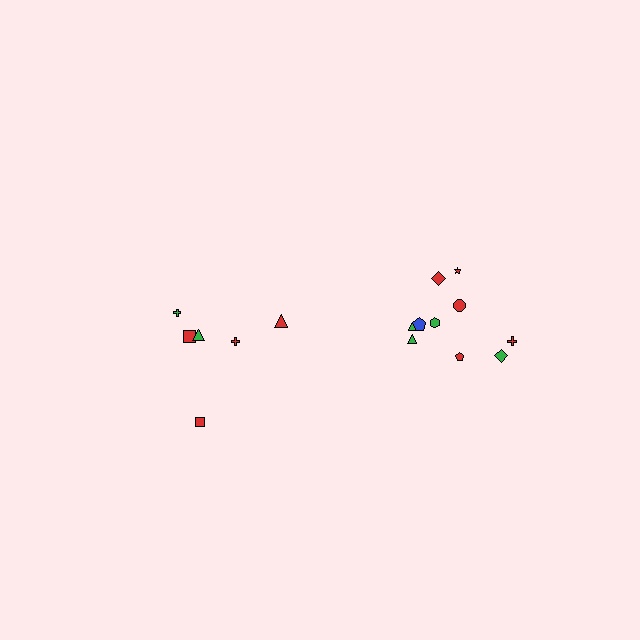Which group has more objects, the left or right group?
The right group.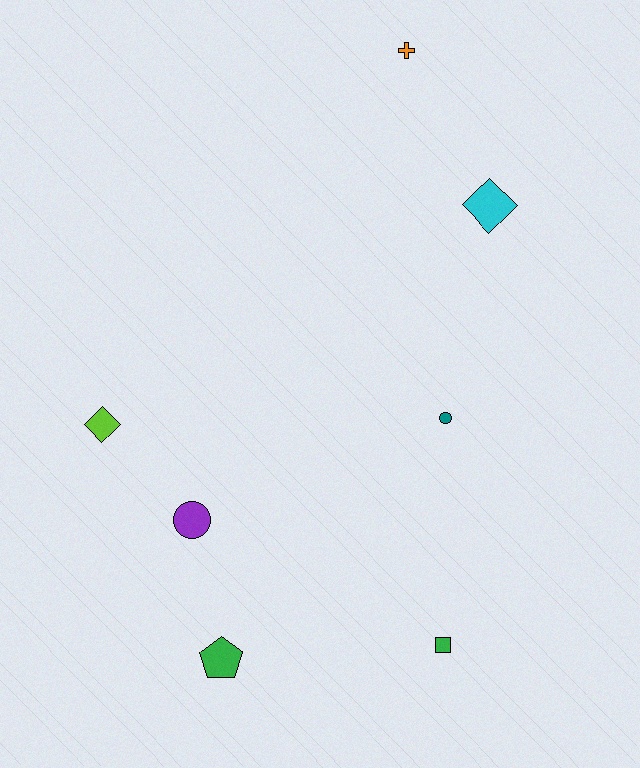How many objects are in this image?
There are 7 objects.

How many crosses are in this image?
There is 1 cross.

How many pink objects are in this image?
There are no pink objects.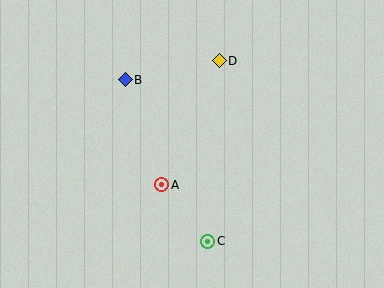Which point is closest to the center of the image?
Point A at (162, 185) is closest to the center.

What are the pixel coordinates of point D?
Point D is at (219, 61).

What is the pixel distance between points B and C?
The distance between B and C is 181 pixels.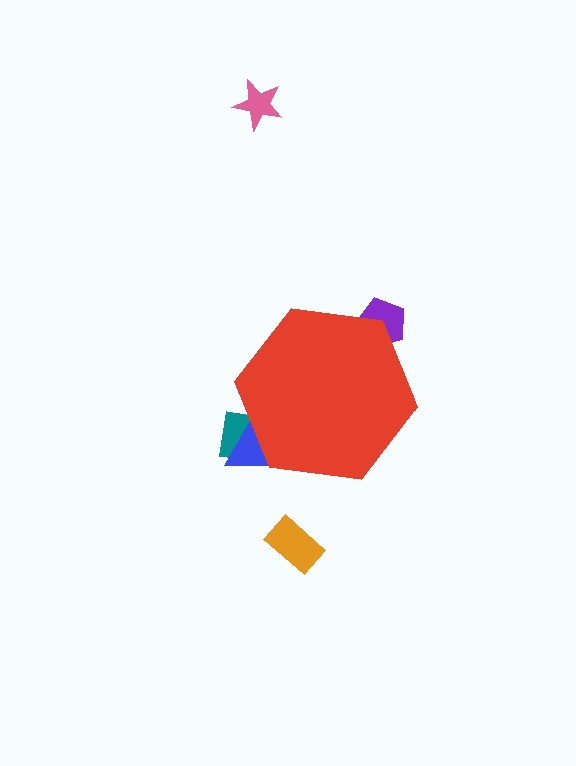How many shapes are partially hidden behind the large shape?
3 shapes are partially hidden.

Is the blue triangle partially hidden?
Yes, the blue triangle is partially hidden behind the red hexagon.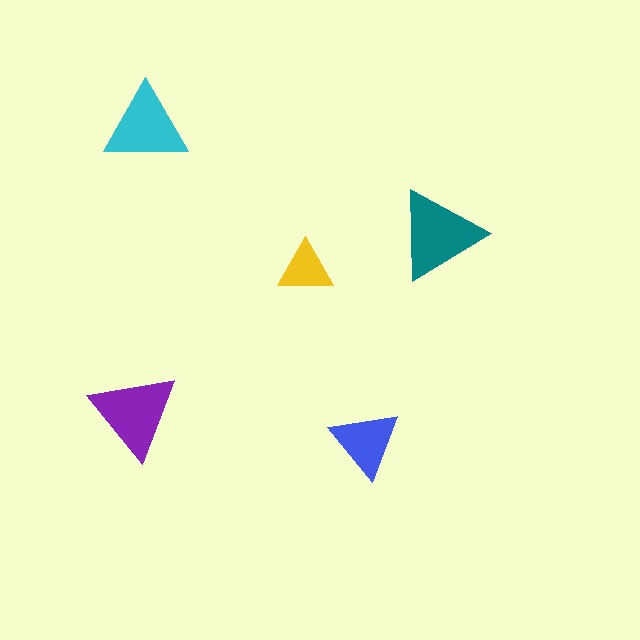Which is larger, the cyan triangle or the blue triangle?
The cyan one.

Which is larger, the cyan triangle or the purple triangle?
The purple one.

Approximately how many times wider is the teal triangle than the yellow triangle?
About 1.5 times wider.